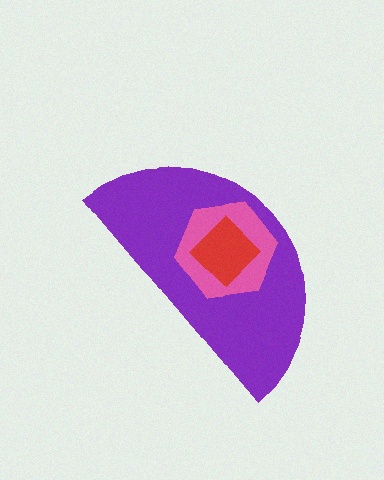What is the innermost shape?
The red diamond.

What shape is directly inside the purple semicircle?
The pink hexagon.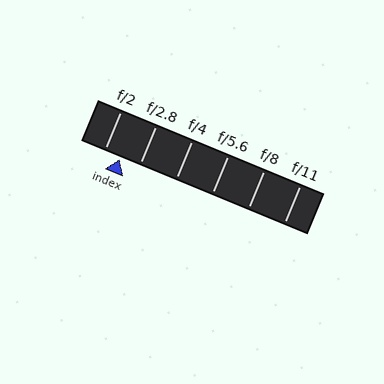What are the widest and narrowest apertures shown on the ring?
The widest aperture shown is f/2 and the narrowest is f/11.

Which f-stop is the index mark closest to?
The index mark is closest to f/2.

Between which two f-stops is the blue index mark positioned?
The index mark is between f/2 and f/2.8.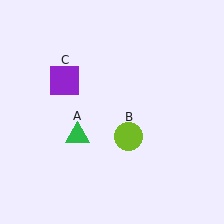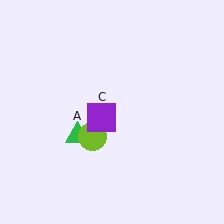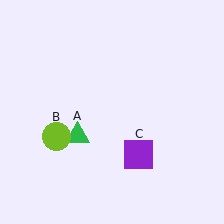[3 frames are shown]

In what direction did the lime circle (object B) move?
The lime circle (object B) moved left.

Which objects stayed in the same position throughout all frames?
Green triangle (object A) remained stationary.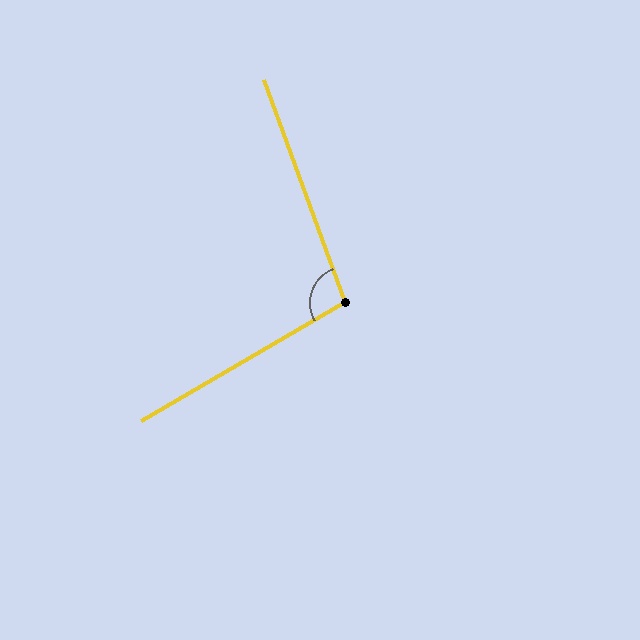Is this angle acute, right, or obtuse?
It is obtuse.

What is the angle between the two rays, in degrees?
Approximately 100 degrees.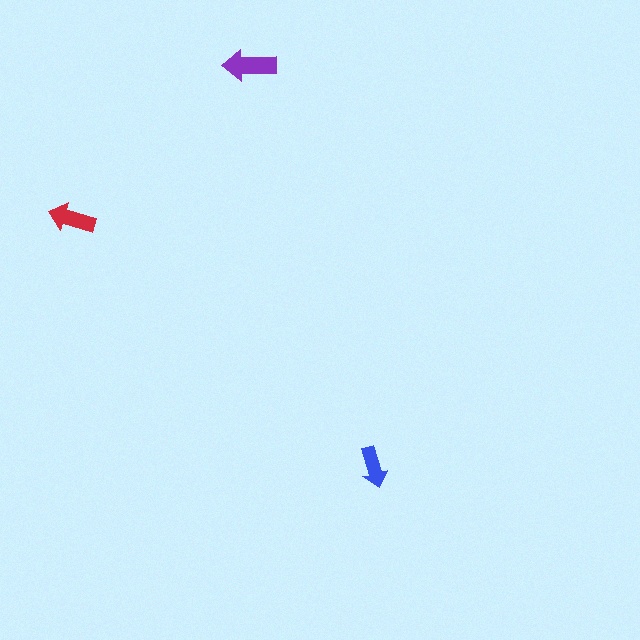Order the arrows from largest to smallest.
the purple one, the red one, the blue one.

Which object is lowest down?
The blue arrow is bottommost.